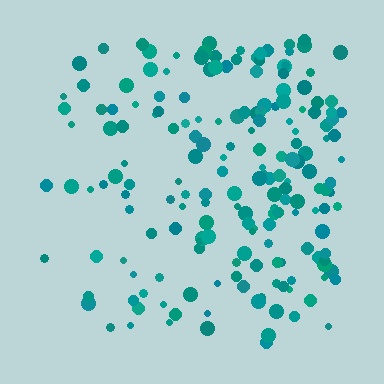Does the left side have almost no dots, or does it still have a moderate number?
Still a moderate number, just noticeably fewer than the right.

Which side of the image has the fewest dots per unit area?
The left.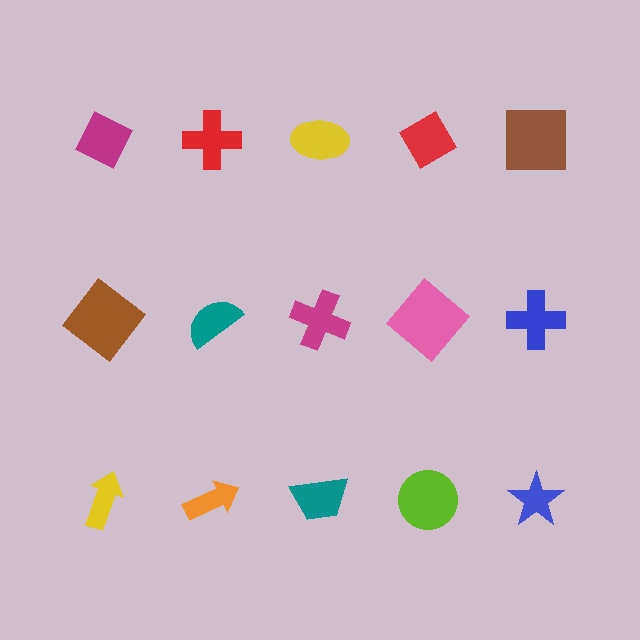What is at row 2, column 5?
A blue cross.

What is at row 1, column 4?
A red diamond.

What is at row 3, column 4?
A lime circle.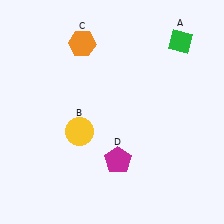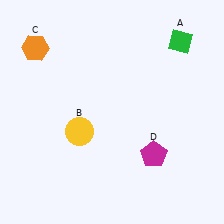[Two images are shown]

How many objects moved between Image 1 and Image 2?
2 objects moved between the two images.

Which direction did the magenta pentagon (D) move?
The magenta pentagon (D) moved right.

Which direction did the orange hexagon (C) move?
The orange hexagon (C) moved left.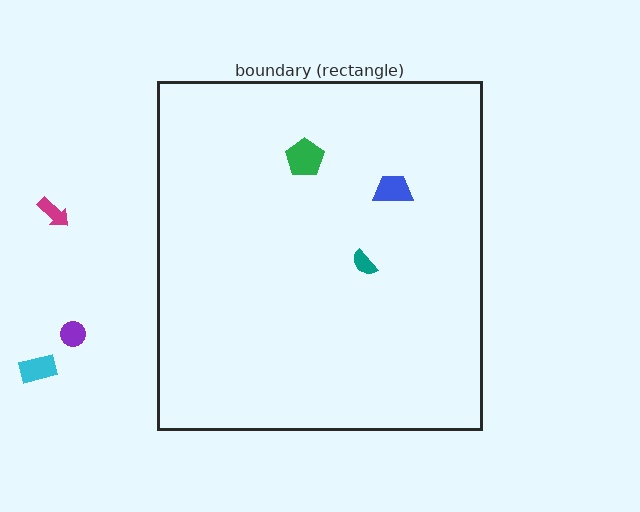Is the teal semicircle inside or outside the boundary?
Inside.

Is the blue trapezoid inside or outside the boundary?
Inside.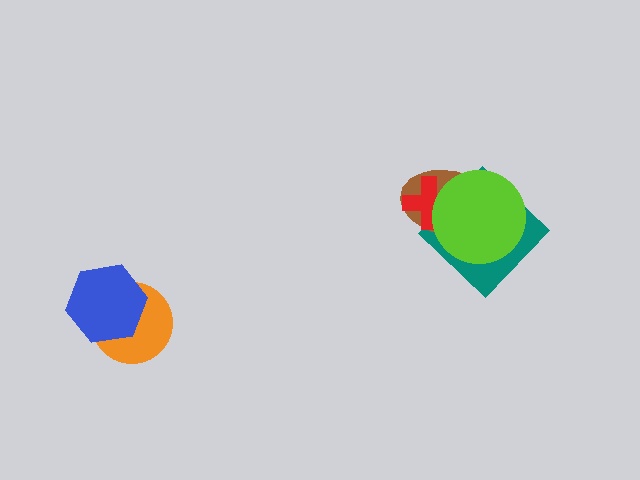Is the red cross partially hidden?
Yes, it is partially covered by another shape.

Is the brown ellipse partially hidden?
Yes, it is partially covered by another shape.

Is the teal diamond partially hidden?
Yes, it is partially covered by another shape.